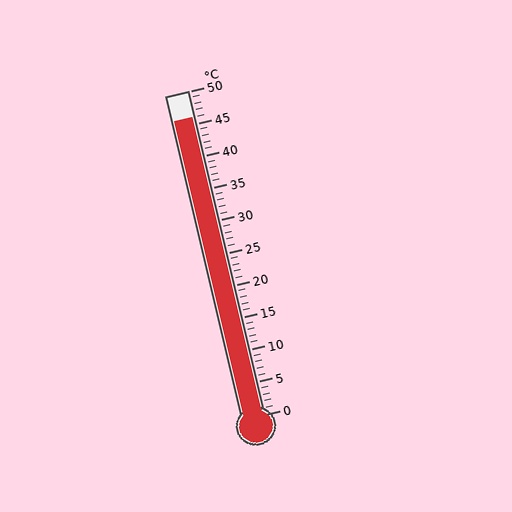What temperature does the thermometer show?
The thermometer shows approximately 46°C.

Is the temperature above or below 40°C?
The temperature is above 40°C.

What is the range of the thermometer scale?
The thermometer scale ranges from 0°C to 50°C.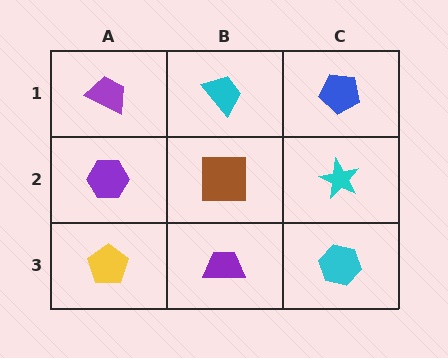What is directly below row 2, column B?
A purple trapezoid.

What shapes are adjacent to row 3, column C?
A cyan star (row 2, column C), a purple trapezoid (row 3, column B).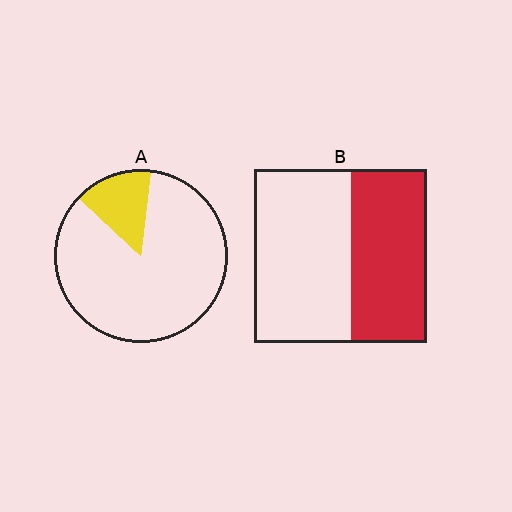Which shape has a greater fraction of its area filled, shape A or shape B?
Shape B.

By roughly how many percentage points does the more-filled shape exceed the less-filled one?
By roughly 30 percentage points (B over A).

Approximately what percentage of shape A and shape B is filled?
A is approximately 15% and B is approximately 45%.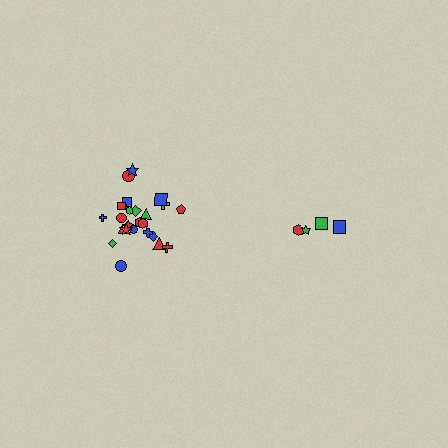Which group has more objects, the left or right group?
The left group.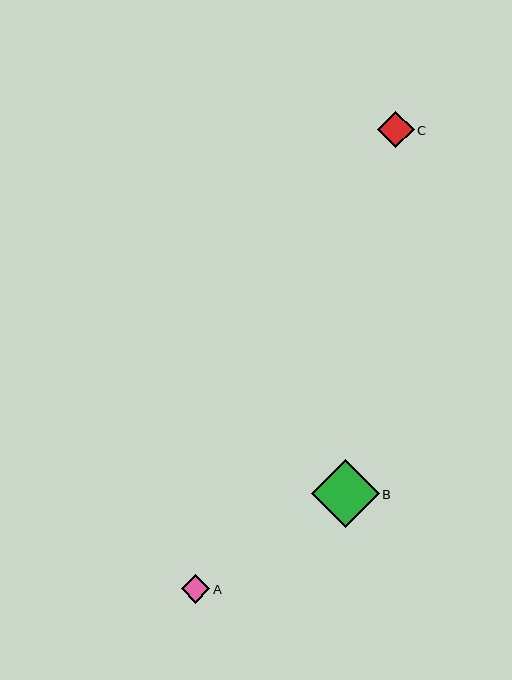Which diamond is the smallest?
Diamond A is the smallest with a size of approximately 28 pixels.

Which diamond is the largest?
Diamond B is the largest with a size of approximately 68 pixels.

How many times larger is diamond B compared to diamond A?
Diamond B is approximately 2.4 times the size of diamond A.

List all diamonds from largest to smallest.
From largest to smallest: B, C, A.